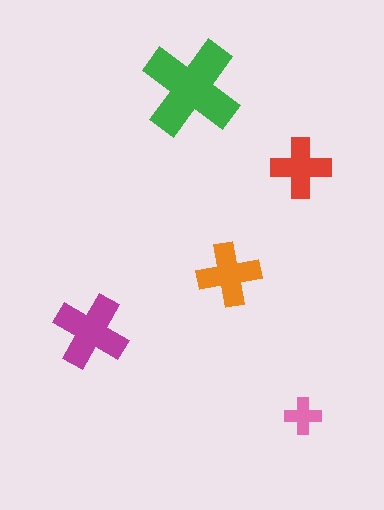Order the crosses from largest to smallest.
the green one, the magenta one, the orange one, the red one, the pink one.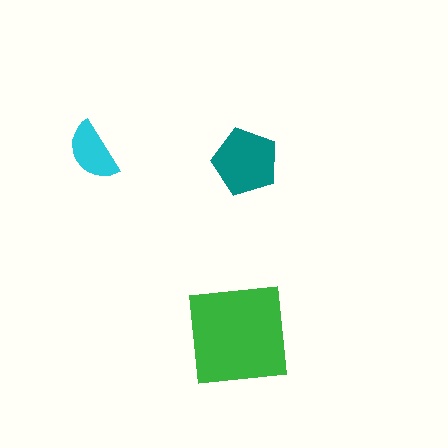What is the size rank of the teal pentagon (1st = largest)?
2nd.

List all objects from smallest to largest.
The cyan semicircle, the teal pentagon, the green square.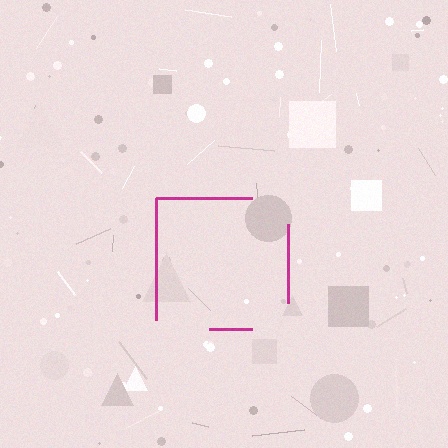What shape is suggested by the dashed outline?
The dashed outline suggests a square.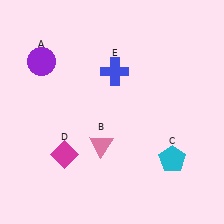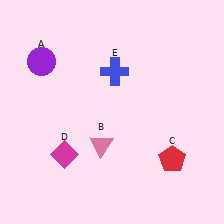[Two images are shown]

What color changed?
The pentagon (C) changed from cyan in Image 1 to red in Image 2.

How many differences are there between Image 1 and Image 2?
There is 1 difference between the two images.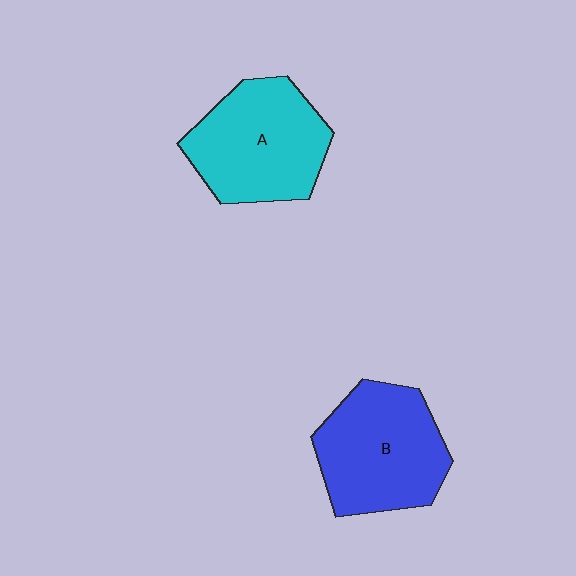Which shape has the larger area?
Shape B (blue).